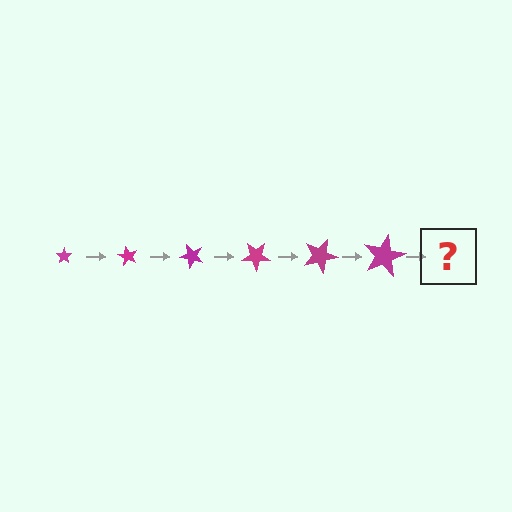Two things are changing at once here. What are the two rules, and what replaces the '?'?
The two rules are that the star grows larger each step and it rotates 60 degrees each step. The '?' should be a star, larger than the previous one and rotated 360 degrees from the start.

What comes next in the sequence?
The next element should be a star, larger than the previous one and rotated 360 degrees from the start.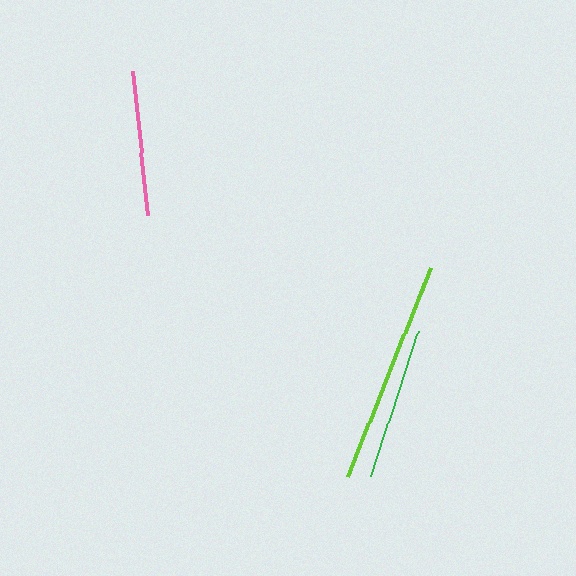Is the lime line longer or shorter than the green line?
The lime line is longer than the green line.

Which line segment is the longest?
The lime line is the longest at approximately 225 pixels.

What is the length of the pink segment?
The pink segment is approximately 145 pixels long.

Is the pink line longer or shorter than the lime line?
The lime line is longer than the pink line.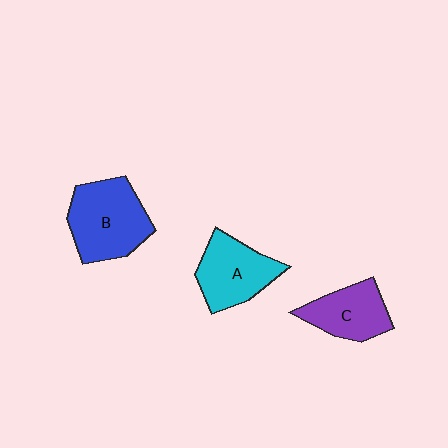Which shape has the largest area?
Shape B (blue).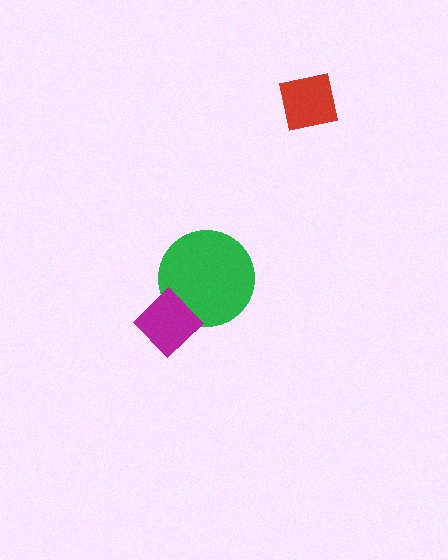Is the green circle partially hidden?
Yes, it is partially covered by another shape.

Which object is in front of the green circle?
The magenta diamond is in front of the green circle.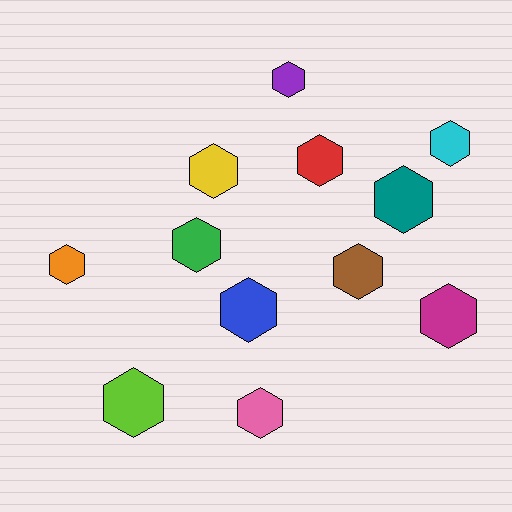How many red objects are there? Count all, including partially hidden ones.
There is 1 red object.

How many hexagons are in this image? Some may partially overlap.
There are 12 hexagons.